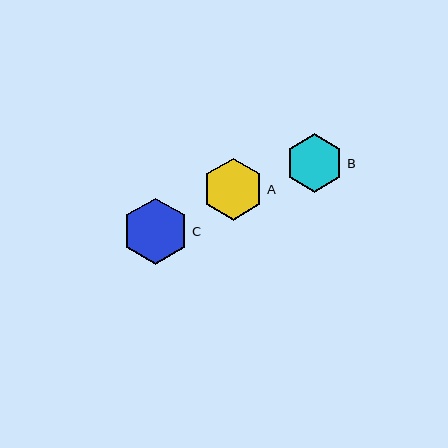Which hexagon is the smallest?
Hexagon B is the smallest with a size of approximately 58 pixels.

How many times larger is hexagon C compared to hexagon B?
Hexagon C is approximately 1.1 times the size of hexagon B.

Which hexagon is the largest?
Hexagon C is the largest with a size of approximately 66 pixels.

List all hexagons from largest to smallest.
From largest to smallest: C, A, B.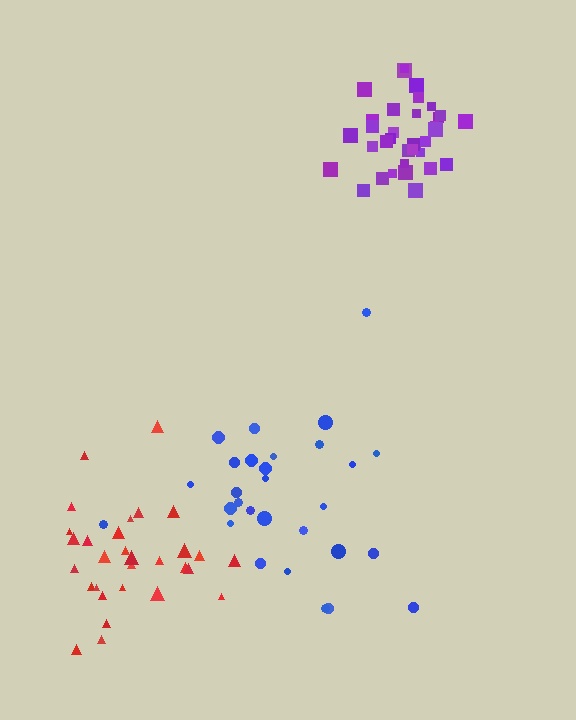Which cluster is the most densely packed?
Purple.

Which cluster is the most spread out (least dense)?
Blue.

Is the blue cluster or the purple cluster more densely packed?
Purple.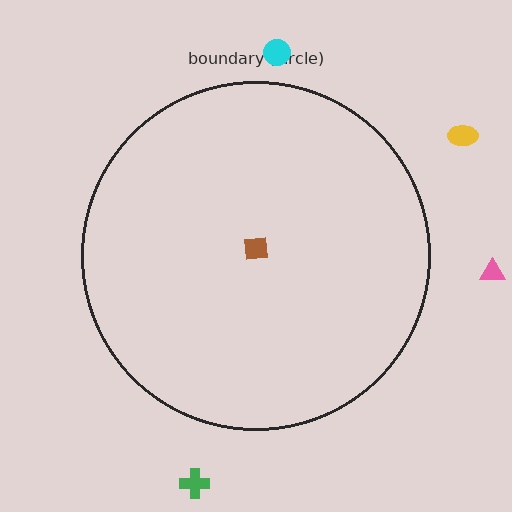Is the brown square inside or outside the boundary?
Inside.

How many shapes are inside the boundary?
1 inside, 4 outside.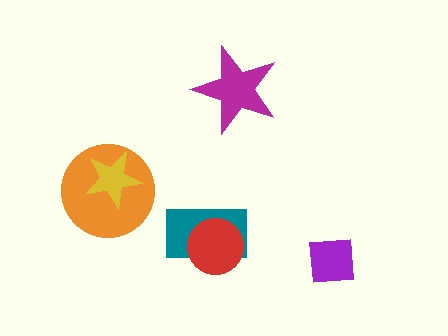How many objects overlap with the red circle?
1 object overlaps with the red circle.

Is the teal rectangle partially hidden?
Yes, it is partially covered by another shape.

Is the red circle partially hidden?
No, no other shape covers it.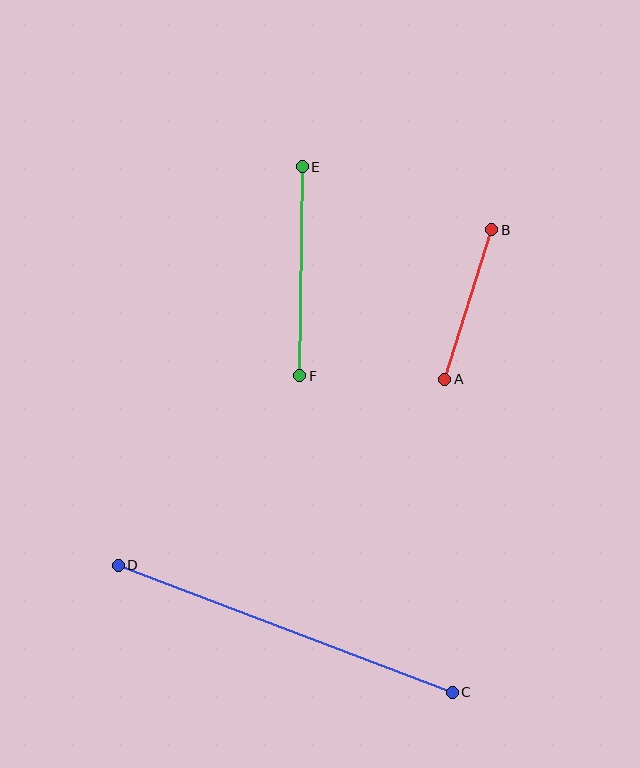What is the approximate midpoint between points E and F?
The midpoint is at approximately (301, 271) pixels.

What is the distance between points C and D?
The distance is approximately 357 pixels.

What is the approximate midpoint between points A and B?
The midpoint is at approximately (468, 305) pixels.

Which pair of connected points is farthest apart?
Points C and D are farthest apart.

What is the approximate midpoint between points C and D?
The midpoint is at approximately (285, 629) pixels.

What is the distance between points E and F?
The distance is approximately 209 pixels.